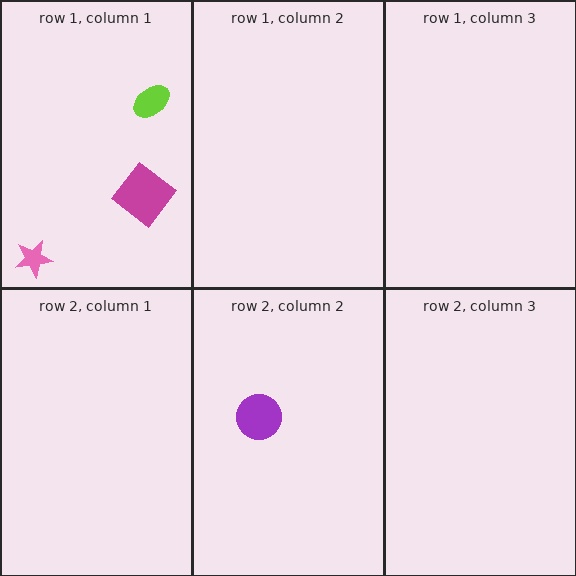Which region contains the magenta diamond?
The row 1, column 1 region.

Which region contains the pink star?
The row 1, column 1 region.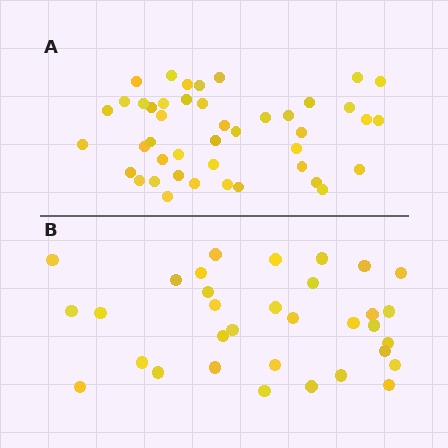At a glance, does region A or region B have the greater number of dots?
Region A (the top region) has more dots.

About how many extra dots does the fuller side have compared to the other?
Region A has roughly 12 or so more dots than region B.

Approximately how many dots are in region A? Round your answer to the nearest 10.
About 40 dots. (The exact count is 44, which rounds to 40.)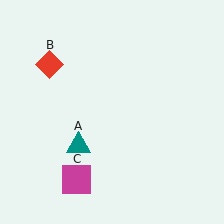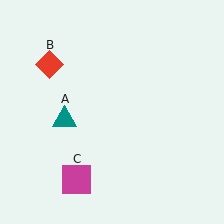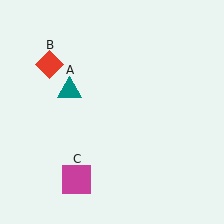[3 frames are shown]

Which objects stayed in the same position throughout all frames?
Red diamond (object B) and magenta square (object C) remained stationary.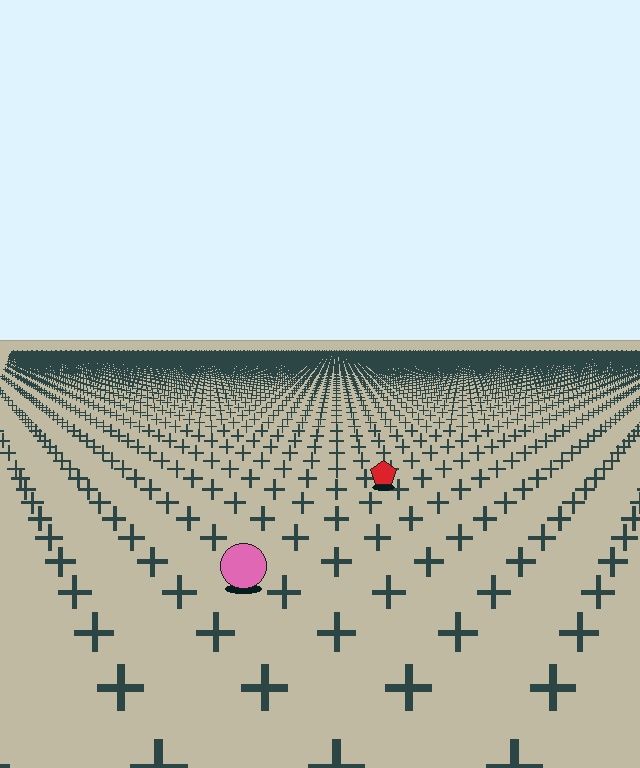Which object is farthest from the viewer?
The red pentagon is farthest from the viewer. It appears smaller and the ground texture around it is denser.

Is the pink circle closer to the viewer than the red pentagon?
Yes. The pink circle is closer — you can tell from the texture gradient: the ground texture is coarser near it.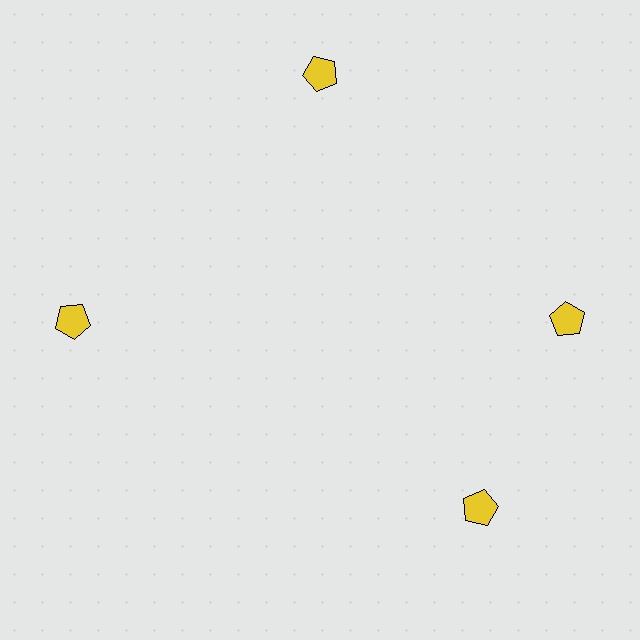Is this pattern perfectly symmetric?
No. The 4 yellow pentagons are arranged in a ring, but one element near the 6 o'clock position is rotated out of alignment along the ring, breaking the 4-fold rotational symmetry.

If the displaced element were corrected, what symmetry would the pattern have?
It would have 4-fold rotational symmetry — the pattern would map onto itself every 90 degrees.